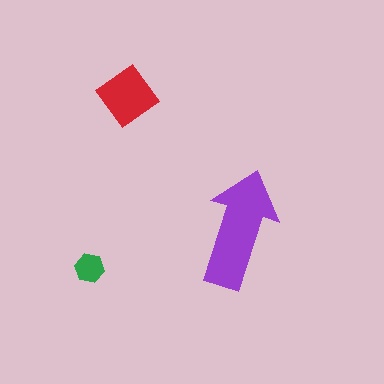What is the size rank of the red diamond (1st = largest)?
2nd.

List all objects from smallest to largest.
The green hexagon, the red diamond, the purple arrow.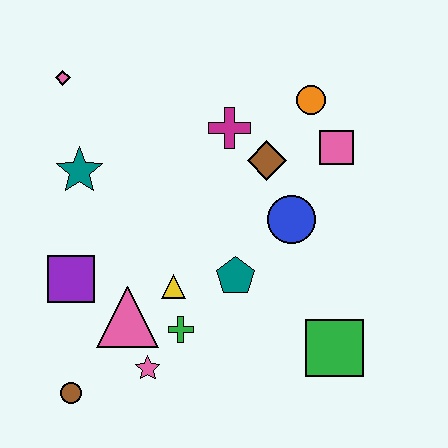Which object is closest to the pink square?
The orange circle is closest to the pink square.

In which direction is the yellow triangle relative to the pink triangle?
The yellow triangle is to the right of the pink triangle.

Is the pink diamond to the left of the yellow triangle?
Yes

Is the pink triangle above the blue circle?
No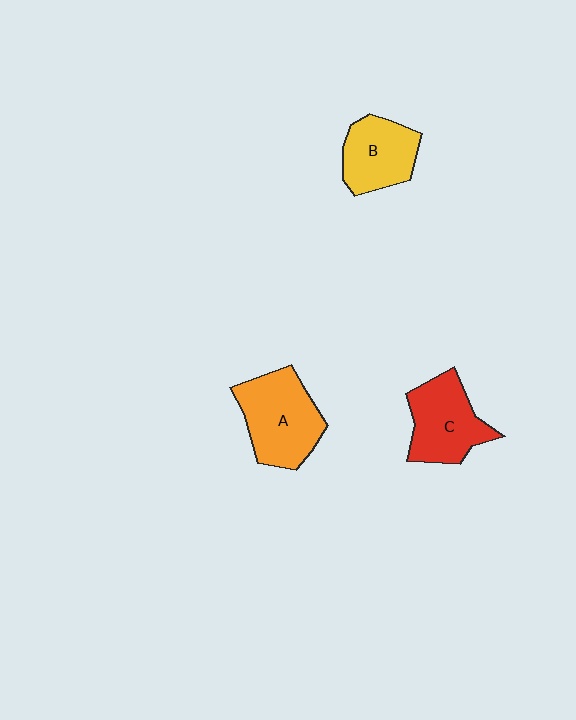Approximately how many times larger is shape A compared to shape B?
Approximately 1.3 times.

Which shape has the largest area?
Shape A (orange).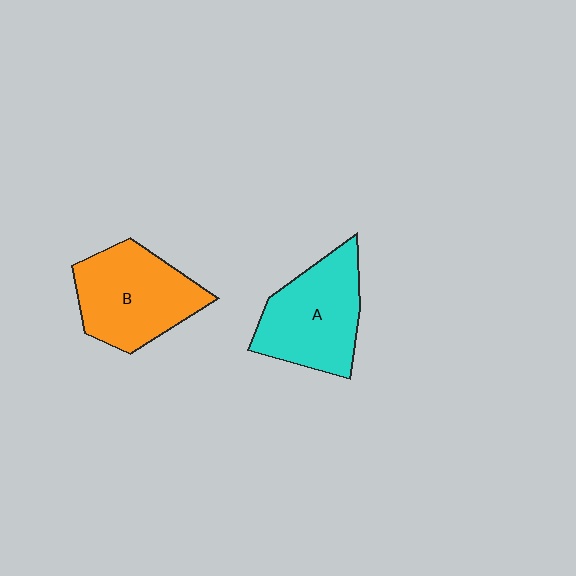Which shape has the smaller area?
Shape A (cyan).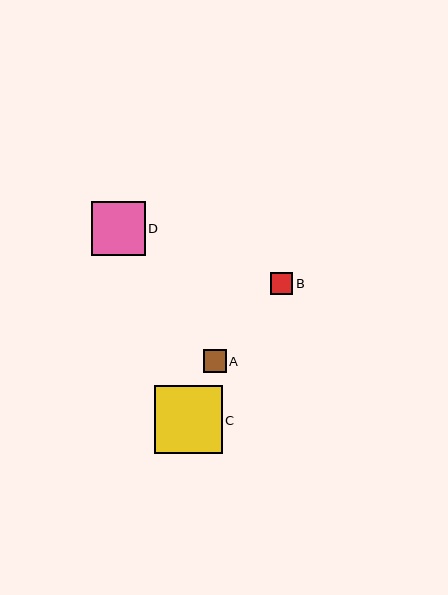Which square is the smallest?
Square B is the smallest with a size of approximately 23 pixels.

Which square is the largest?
Square C is the largest with a size of approximately 68 pixels.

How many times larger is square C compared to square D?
Square C is approximately 1.3 times the size of square D.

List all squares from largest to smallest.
From largest to smallest: C, D, A, B.